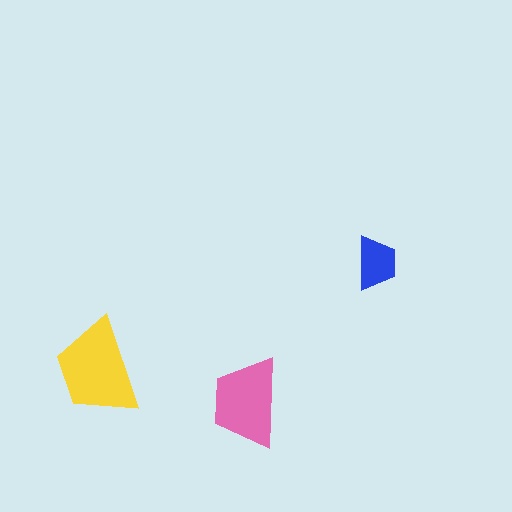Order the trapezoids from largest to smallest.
the yellow one, the pink one, the blue one.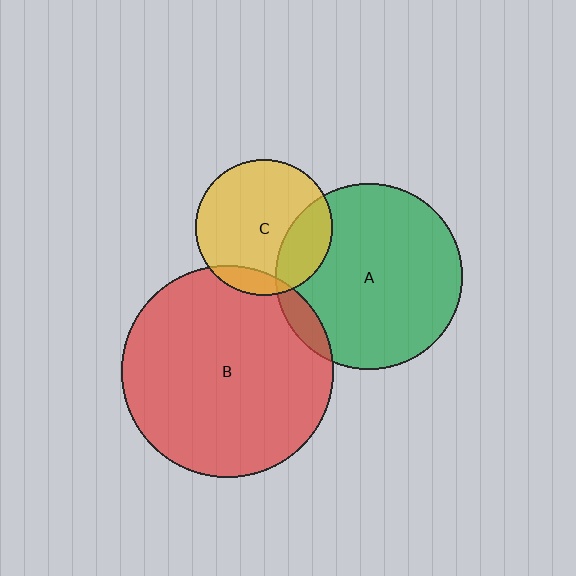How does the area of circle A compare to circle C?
Approximately 1.9 times.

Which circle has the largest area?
Circle B (red).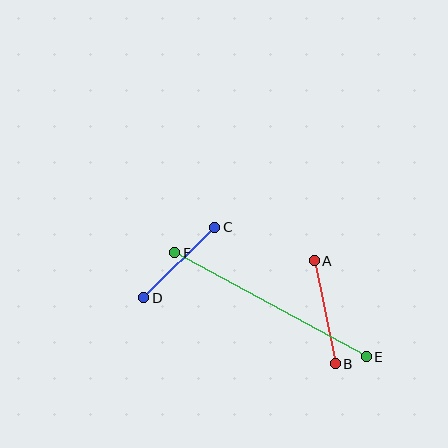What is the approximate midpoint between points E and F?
The midpoint is at approximately (270, 305) pixels.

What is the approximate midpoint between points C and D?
The midpoint is at approximately (179, 262) pixels.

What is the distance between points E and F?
The distance is approximately 218 pixels.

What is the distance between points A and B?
The distance is approximately 105 pixels.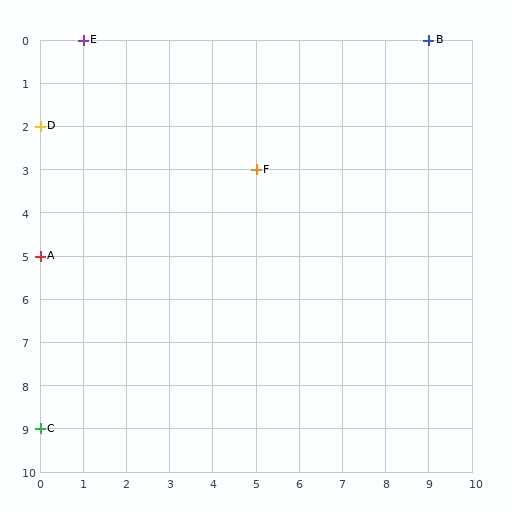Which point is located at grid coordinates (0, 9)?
Point C is at (0, 9).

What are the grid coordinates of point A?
Point A is at grid coordinates (0, 5).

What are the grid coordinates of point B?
Point B is at grid coordinates (9, 0).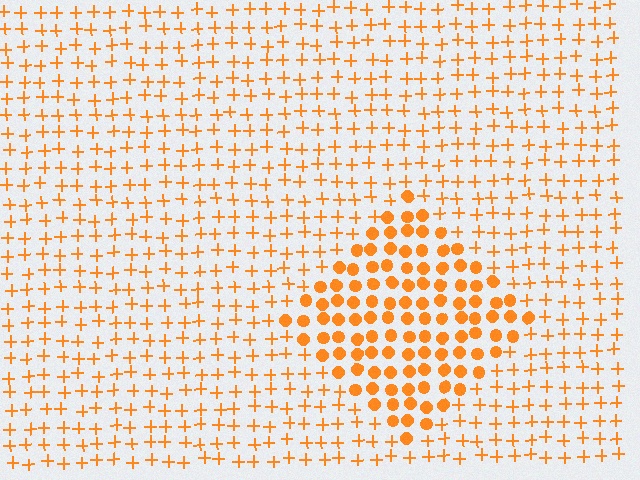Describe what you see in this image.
The image is filled with small orange elements arranged in a uniform grid. A diamond-shaped region contains circles, while the surrounding area contains plus signs. The boundary is defined purely by the change in element shape.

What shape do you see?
I see a diamond.